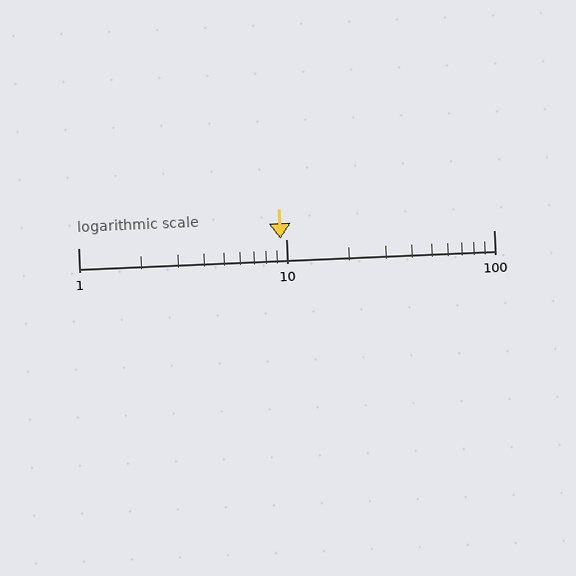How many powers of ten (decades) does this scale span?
The scale spans 2 decades, from 1 to 100.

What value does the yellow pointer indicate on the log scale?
The pointer indicates approximately 9.4.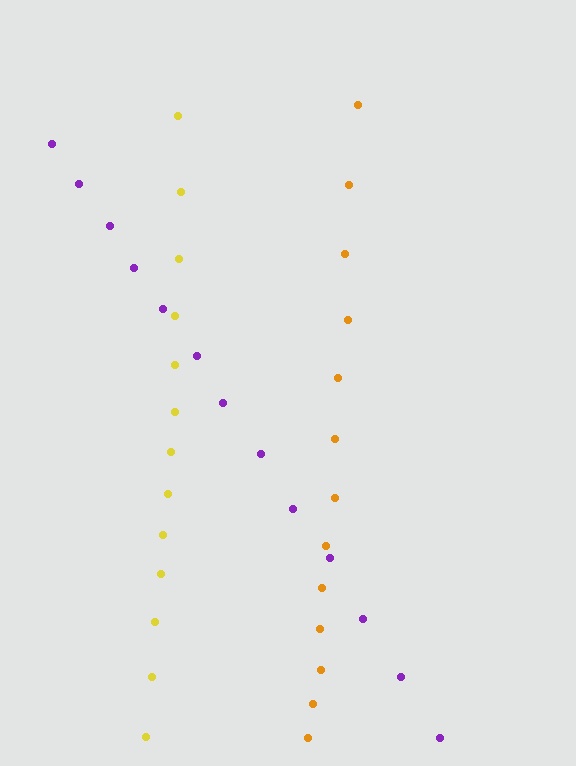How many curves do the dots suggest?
There are 3 distinct paths.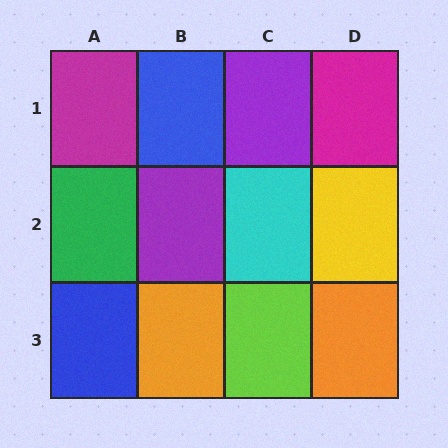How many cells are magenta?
2 cells are magenta.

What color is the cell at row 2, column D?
Yellow.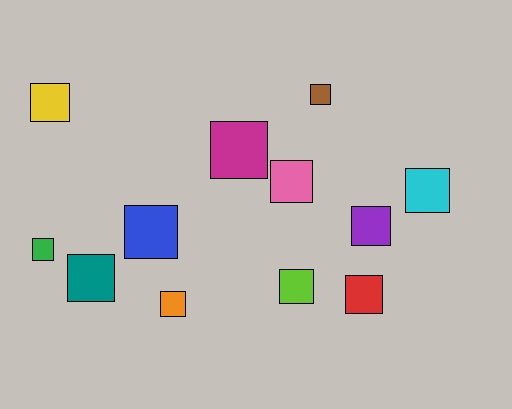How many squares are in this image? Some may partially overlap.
There are 12 squares.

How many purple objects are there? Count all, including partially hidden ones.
There is 1 purple object.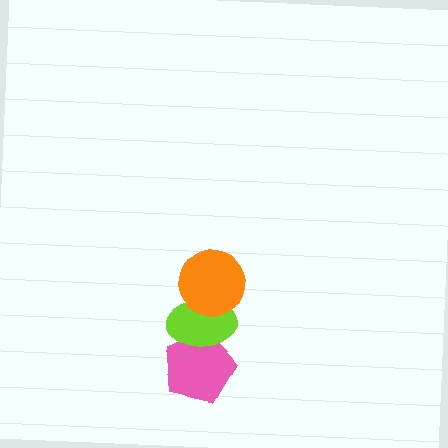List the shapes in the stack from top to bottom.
From top to bottom: the orange circle, the lime ellipse, the pink pentagon.